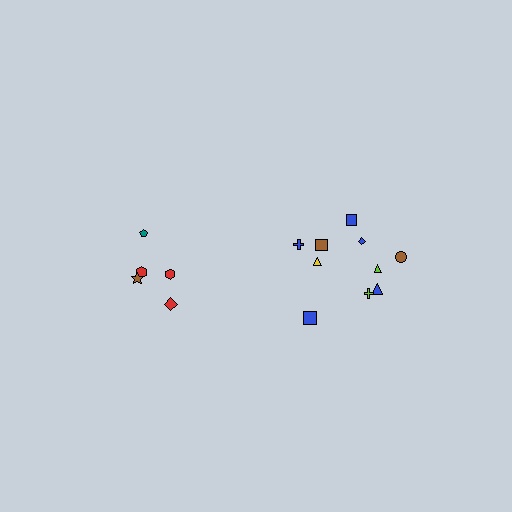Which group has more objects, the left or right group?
The right group.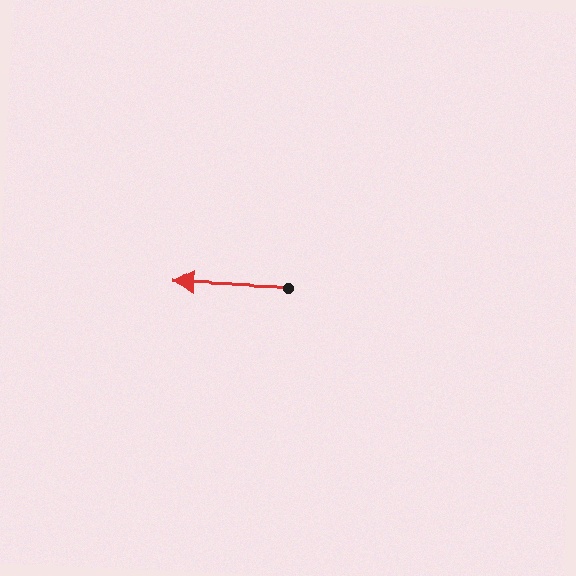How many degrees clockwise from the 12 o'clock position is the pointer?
Approximately 271 degrees.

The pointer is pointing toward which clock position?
Roughly 9 o'clock.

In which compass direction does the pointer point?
West.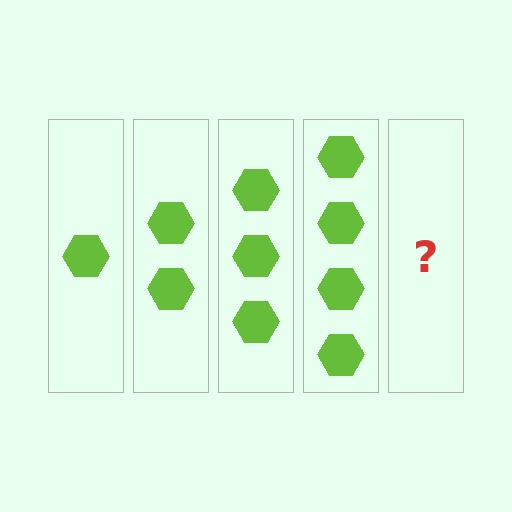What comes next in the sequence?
The next element should be 5 hexagons.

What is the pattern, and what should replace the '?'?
The pattern is that each step adds one more hexagon. The '?' should be 5 hexagons.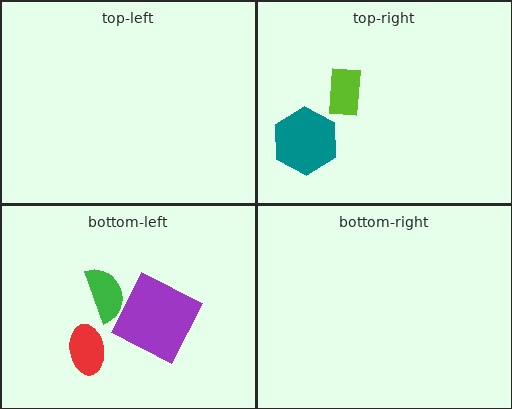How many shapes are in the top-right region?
2.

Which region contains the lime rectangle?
The top-right region.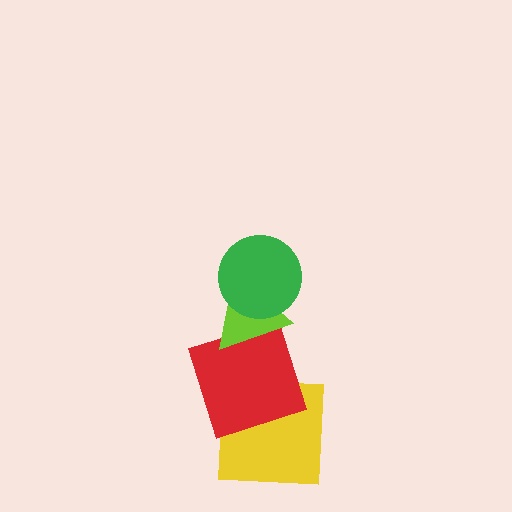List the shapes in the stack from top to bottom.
From top to bottom: the green circle, the lime triangle, the red square, the yellow square.